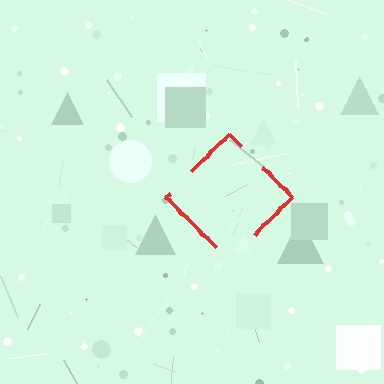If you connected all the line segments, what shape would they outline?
They would outline a diamond.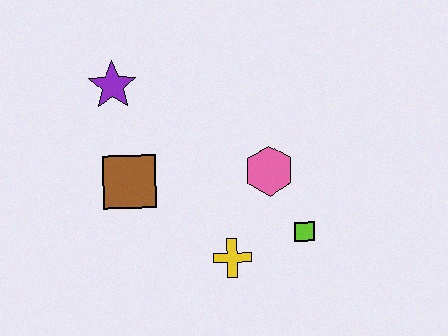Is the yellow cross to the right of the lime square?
No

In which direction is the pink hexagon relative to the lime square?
The pink hexagon is above the lime square.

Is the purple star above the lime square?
Yes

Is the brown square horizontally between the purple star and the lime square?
Yes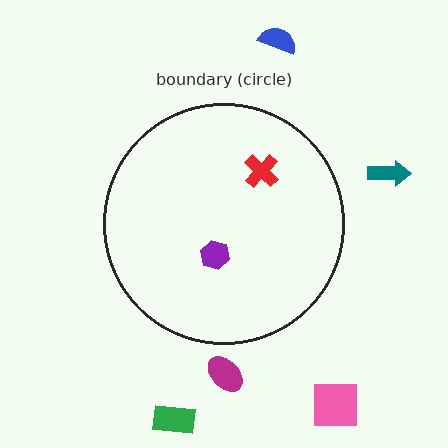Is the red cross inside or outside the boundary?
Inside.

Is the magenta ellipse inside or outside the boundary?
Outside.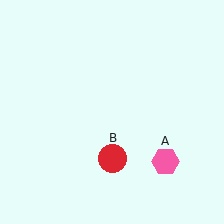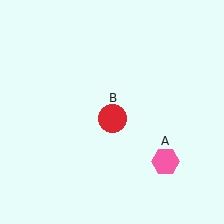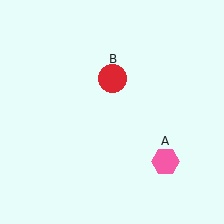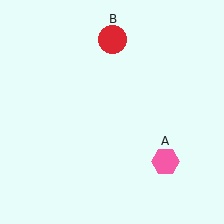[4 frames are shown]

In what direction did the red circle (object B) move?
The red circle (object B) moved up.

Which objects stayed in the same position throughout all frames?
Pink hexagon (object A) remained stationary.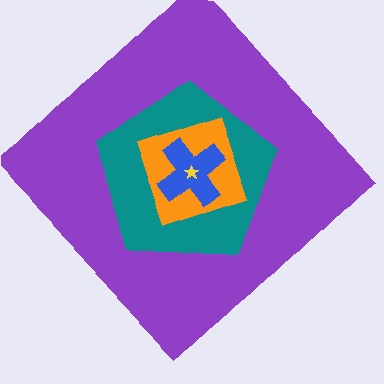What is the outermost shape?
The purple diamond.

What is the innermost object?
The yellow star.